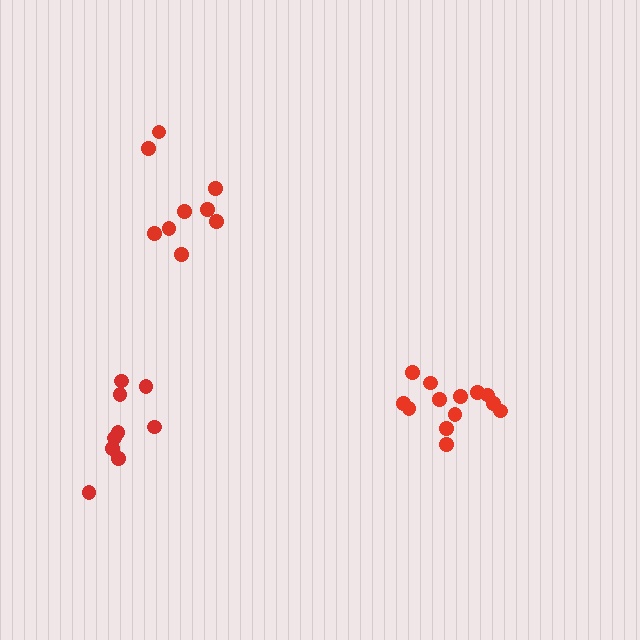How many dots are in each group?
Group 1: 9 dots, Group 2: 9 dots, Group 3: 13 dots (31 total).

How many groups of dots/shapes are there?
There are 3 groups.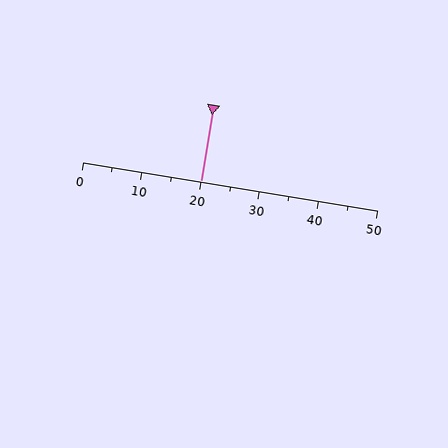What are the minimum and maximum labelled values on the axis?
The axis runs from 0 to 50.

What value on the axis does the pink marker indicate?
The marker indicates approximately 20.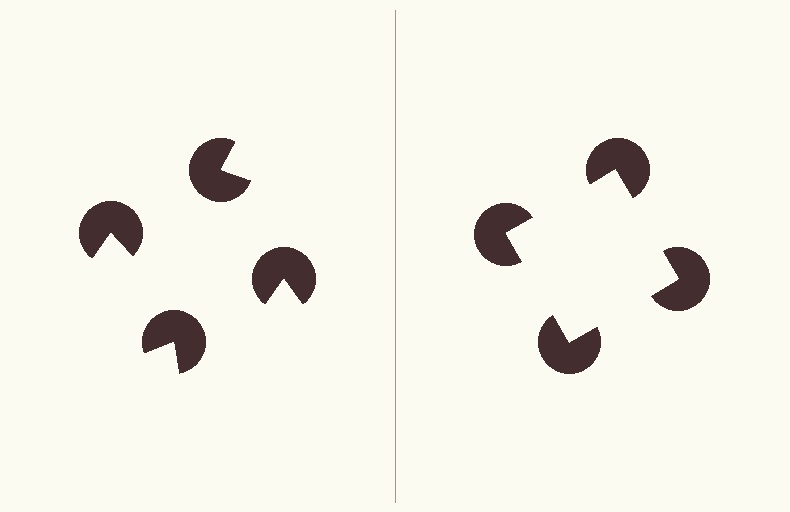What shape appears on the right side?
An illusory square.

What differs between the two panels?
The pac-man discs are positioned identically on both sides; only the wedge orientations differ. On the right they align to a square; on the left they are misaligned.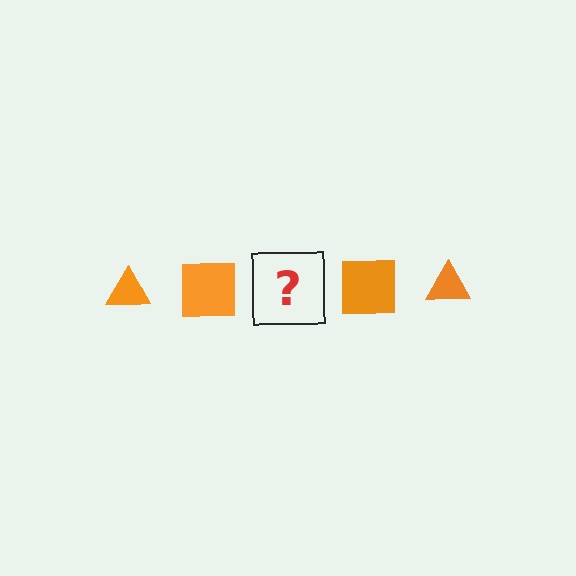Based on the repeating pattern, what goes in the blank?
The blank should be an orange triangle.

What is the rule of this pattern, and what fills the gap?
The rule is that the pattern cycles through triangle, square shapes in orange. The gap should be filled with an orange triangle.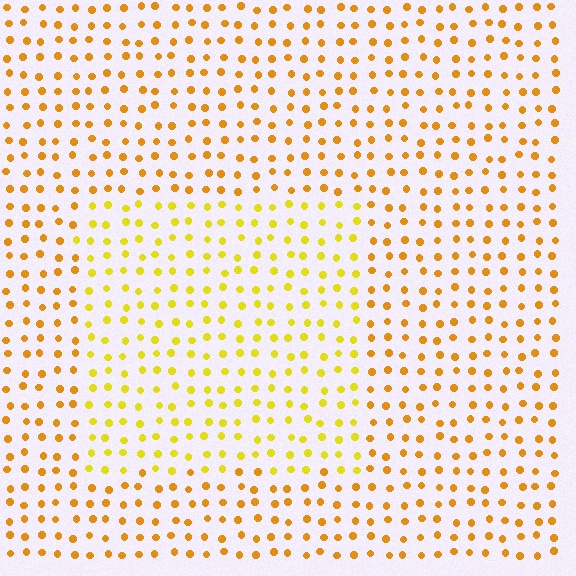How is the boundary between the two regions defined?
The boundary is defined purely by a slight shift in hue (about 23 degrees). Spacing, size, and orientation are identical on both sides.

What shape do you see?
I see a rectangle.